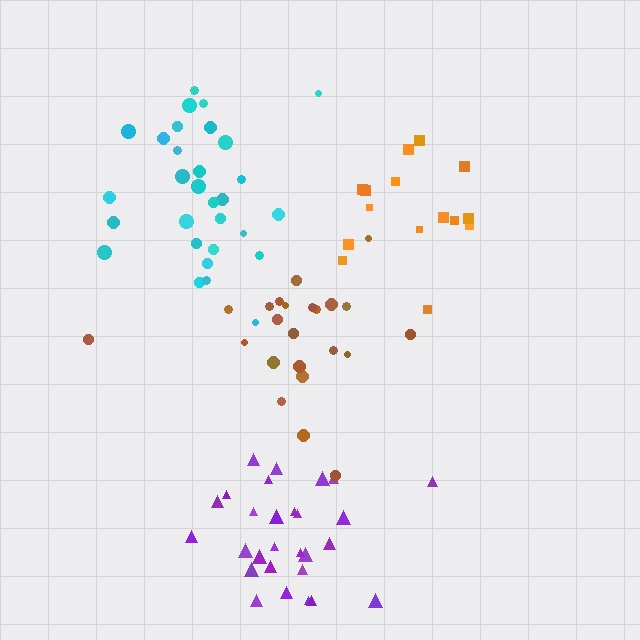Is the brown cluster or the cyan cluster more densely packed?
Cyan.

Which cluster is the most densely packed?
Purple.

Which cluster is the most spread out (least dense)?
Brown.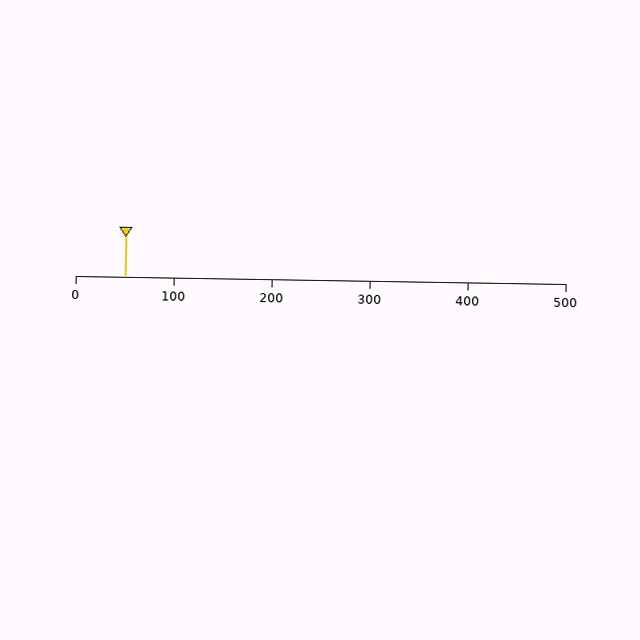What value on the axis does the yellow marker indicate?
The marker indicates approximately 50.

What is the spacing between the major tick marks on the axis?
The major ticks are spaced 100 apart.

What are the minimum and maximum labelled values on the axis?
The axis runs from 0 to 500.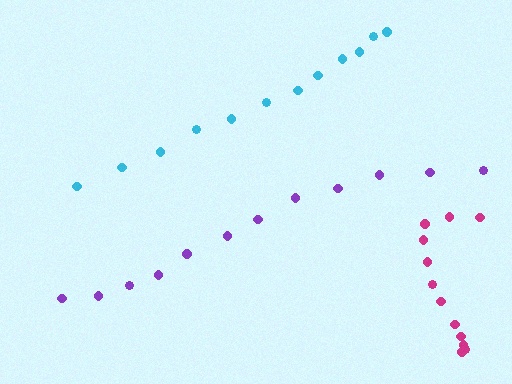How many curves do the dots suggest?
There are 3 distinct paths.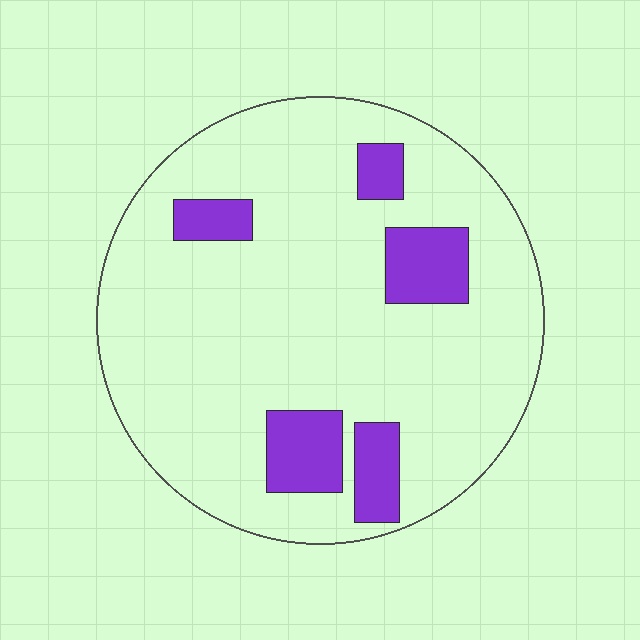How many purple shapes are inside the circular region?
5.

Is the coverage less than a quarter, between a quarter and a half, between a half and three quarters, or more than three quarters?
Less than a quarter.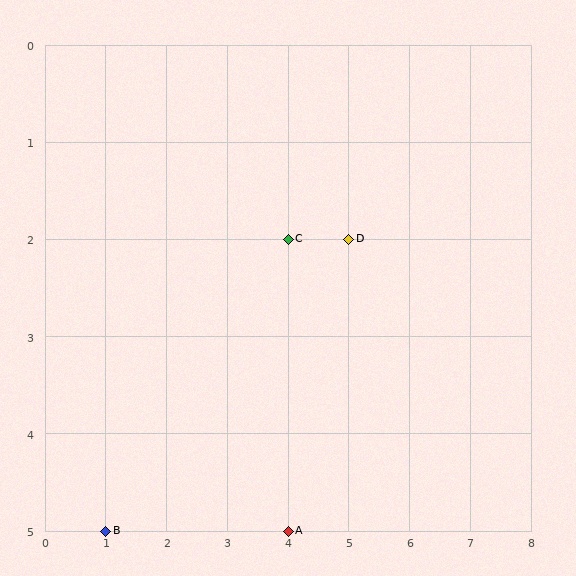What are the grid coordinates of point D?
Point D is at grid coordinates (5, 2).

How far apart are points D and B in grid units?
Points D and B are 4 columns and 3 rows apart (about 5.0 grid units diagonally).